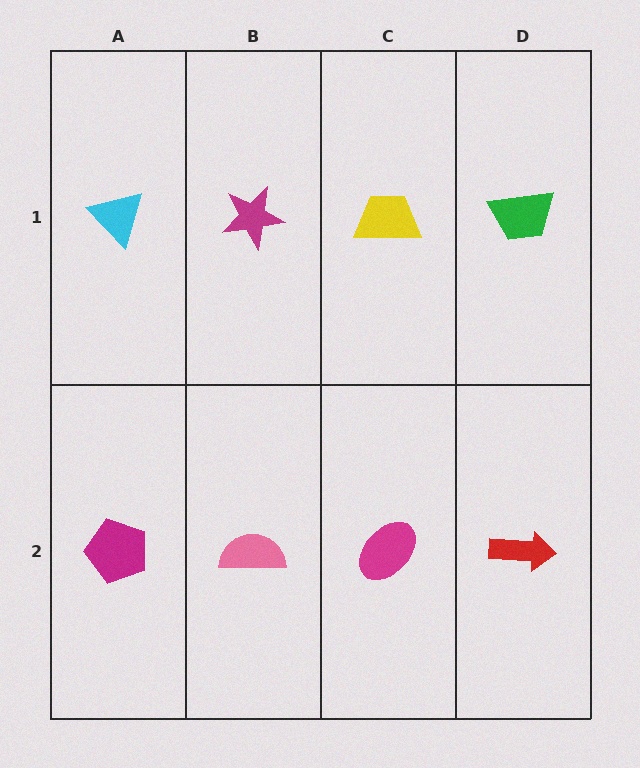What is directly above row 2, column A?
A cyan triangle.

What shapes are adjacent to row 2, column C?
A yellow trapezoid (row 1, column C), a pink semicircle (row 2, column B), a red arrow (row 2, column D).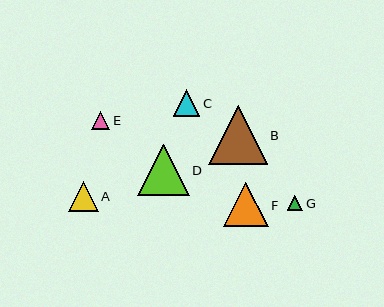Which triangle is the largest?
Triangle B is the largest with a size of approximately 58 pixels.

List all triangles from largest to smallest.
From largest to smallest: B, D, F, A, C, E, G.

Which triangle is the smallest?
Triangle G is the smallest with a size of approximately 15 pixels.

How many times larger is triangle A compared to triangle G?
Triangle A is approximately 1.9 times the size of triangle G.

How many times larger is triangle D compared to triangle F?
Triangle D is approximately 1.2 times the size of triangle F.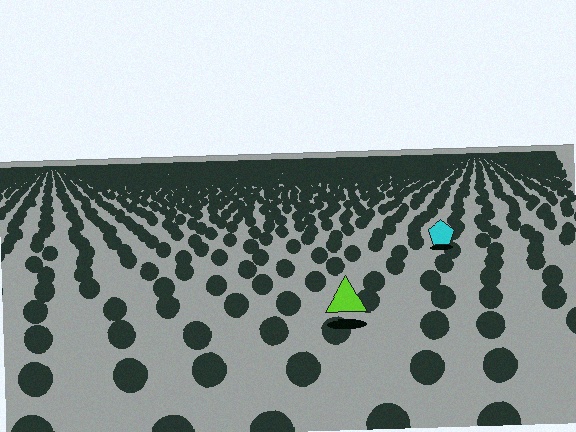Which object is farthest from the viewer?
The cyan pentagon is farthest from the viewer. It appears smaller and the ground texture around it is denser.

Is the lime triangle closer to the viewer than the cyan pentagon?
Yes. The lime triangle is closer — you can tell from the texture gradient: the ground texture is coarser near it.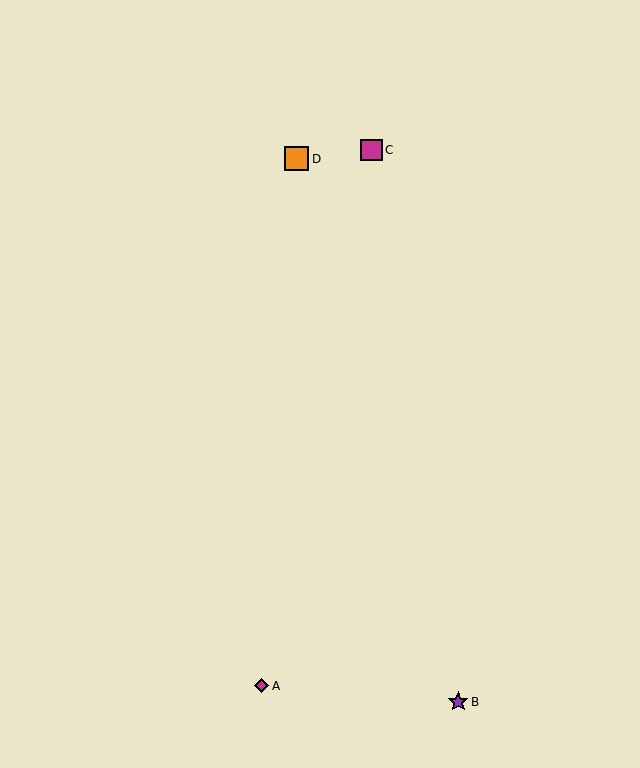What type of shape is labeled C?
Shape C is a magenta square.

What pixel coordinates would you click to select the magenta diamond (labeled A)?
Click at (262, 686) to select the magenta diamond A.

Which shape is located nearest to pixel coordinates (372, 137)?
The magenta square (labeled C) at (371, 150) is nearest to that location.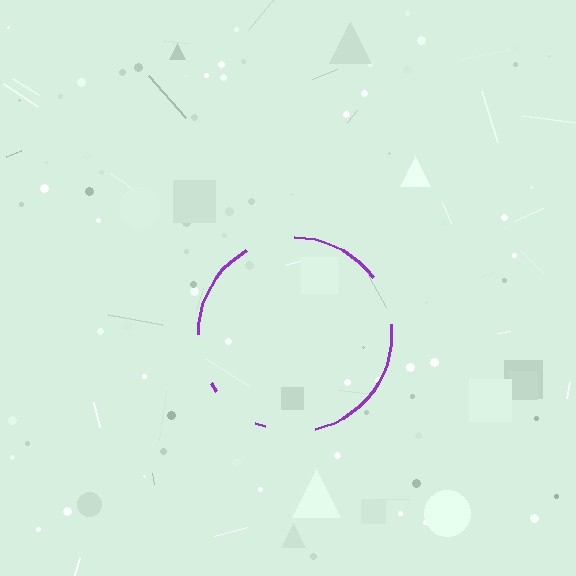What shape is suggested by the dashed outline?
The dashed outline suggests a circle.